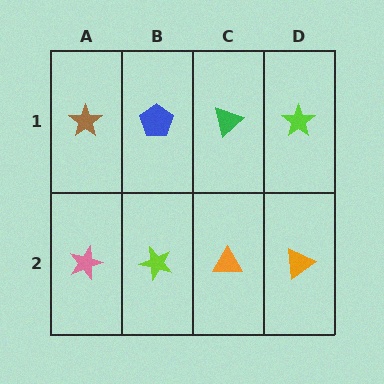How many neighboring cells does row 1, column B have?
3.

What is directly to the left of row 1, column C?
A blue pentagon.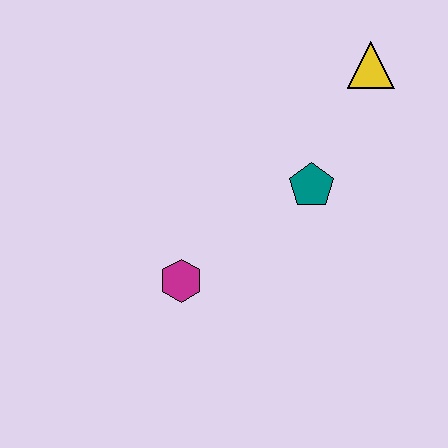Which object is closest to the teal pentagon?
The yellow triangle is closest to the teal pentagon.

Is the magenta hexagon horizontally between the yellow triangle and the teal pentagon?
No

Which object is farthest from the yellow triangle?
The magenta hexagon is farthest from the yellow triangle.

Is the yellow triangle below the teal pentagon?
No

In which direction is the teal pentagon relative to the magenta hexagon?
The teal pentagon is to the right of the magenta hexagon.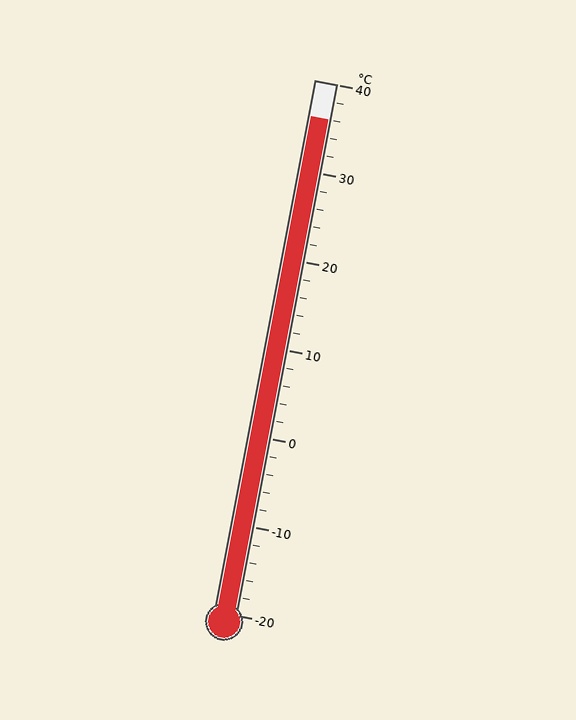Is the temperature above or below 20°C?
The temperature is above 20°C.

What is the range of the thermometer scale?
The thermometer scale ranges from -20°C to 40°C.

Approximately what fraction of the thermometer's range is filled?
The thermometer is filled to approximately 95% of its range.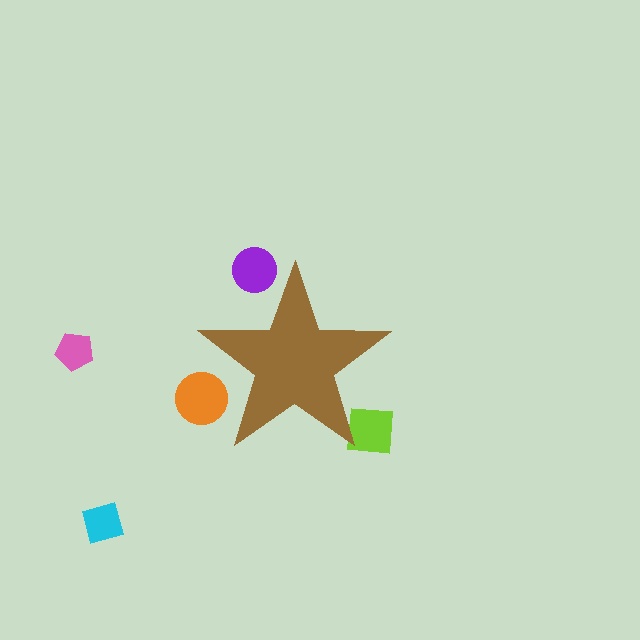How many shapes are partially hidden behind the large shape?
3 shapes are partially hidden.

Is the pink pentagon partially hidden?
No, the pink pentagon is fully visible.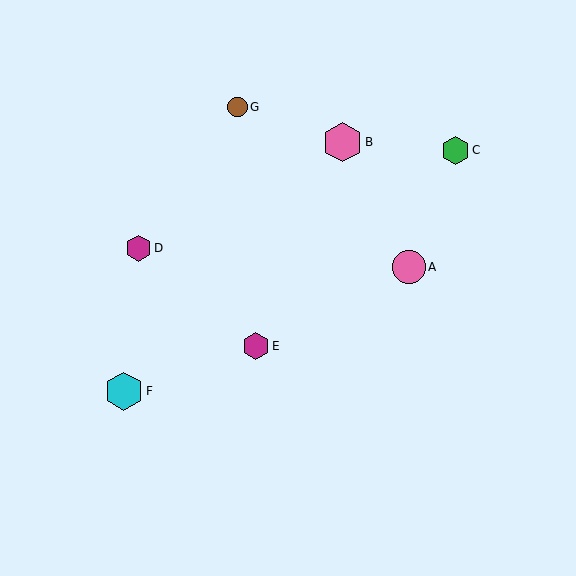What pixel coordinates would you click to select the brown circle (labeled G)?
Click at (237, 107) to select the brown circle G.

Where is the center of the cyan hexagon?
The center of the cyan hexagon is at (124, 391).